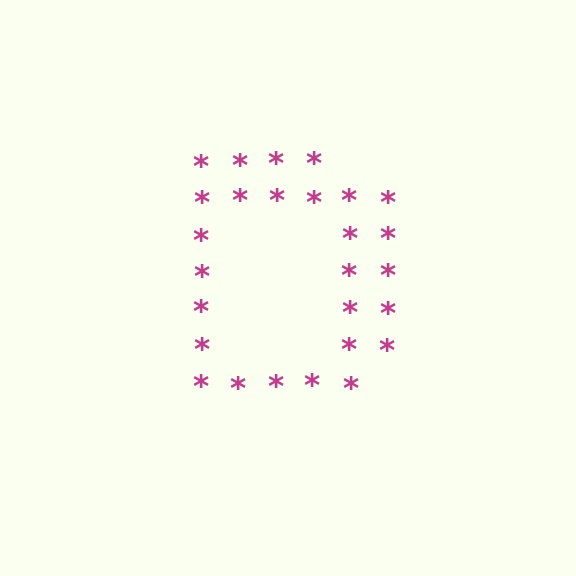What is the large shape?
The large shape is the letter D.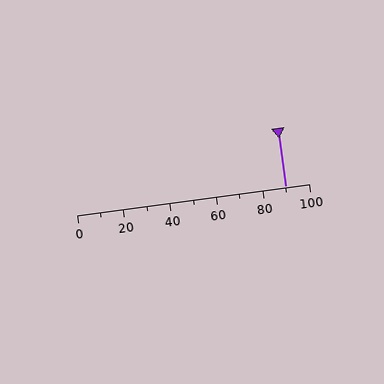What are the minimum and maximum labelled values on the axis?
The axis runs from 0 to 100.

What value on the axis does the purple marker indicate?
The marker indicates approximately 90.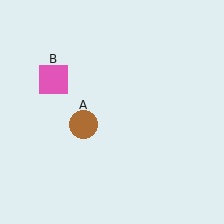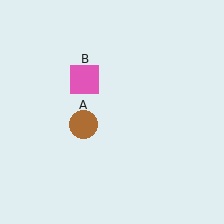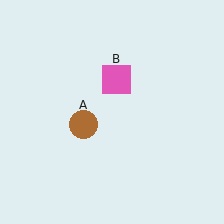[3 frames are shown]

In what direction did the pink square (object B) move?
The pink square (object B) moved right.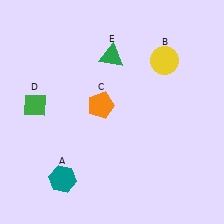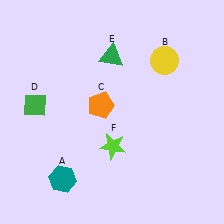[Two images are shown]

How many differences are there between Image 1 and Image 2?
There is 1 difference between the two images.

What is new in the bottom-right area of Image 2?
A lime star (F) was added in the bottom-right area of Image 2.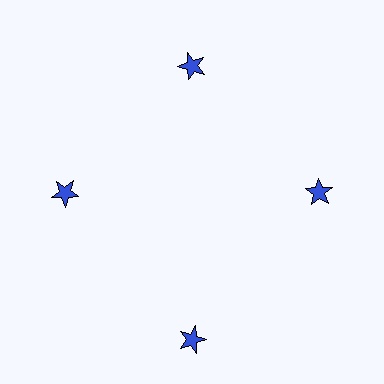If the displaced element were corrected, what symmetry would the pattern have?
It would have 4-fold rotational symmetry — the pattern would map onto itself every 90 degrees.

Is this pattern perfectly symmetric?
No. The 4 blue stars are arranged in a ring, but one element near the 6 o'clock position is pushed outward from the center, breaking the 4-fold rotational symmetry.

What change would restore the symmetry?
The symmetry would be restored by moving it inward, back onto the ring so that all 4 stars sit at equal angles and equal distance from the center.